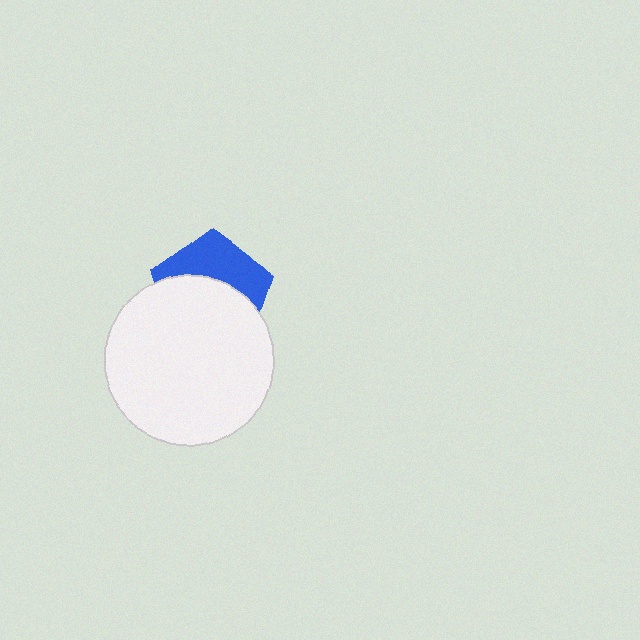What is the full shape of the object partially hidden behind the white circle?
The partially hidden object is a blue pentagon.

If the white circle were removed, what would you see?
You would see the complete blue pentagon.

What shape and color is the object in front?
The object in front is a white circle.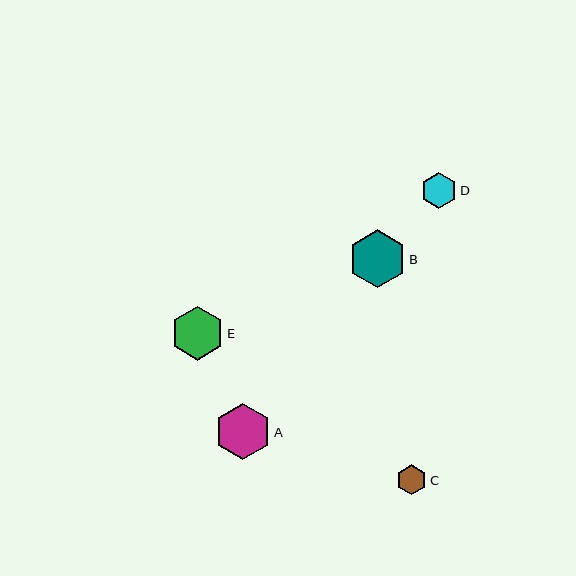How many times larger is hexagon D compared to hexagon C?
Hexagon D is approximately 1.2 times the size of hexagon C.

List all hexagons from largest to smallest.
From largest to smallest: B, A, E, D, C.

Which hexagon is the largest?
Hexagon B is the largest with a size of approximately 58 pixels.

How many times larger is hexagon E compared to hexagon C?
Hexagon E is approximately 1.8 times the size of hexagon C.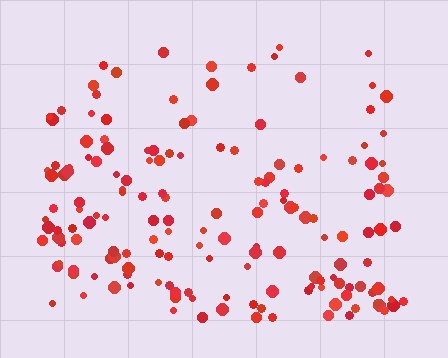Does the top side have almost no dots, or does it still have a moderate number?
Still a moderate number, just noticeably fewer than the bottom.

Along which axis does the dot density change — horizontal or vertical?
Vertical.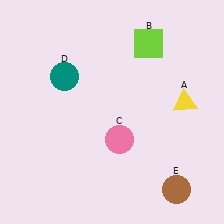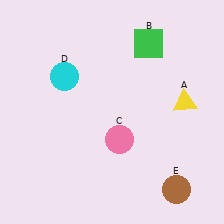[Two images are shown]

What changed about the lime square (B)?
In Image 1, B is lime. In Image 2, it changed to green.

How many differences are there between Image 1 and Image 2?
There are 2 differences between the two images.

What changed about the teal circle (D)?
In Image 1, D is teal. In Image 2, it changed to cyan.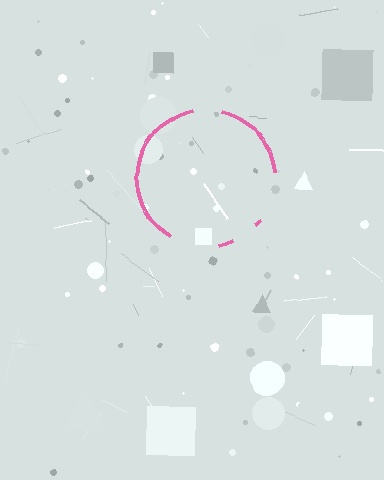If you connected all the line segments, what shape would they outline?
They would outline a circle.